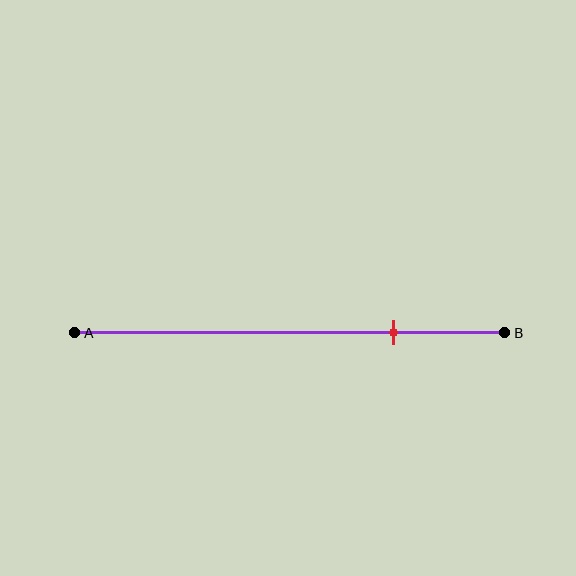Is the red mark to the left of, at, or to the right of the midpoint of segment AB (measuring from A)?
The red mark is to the right of the midpoint of segment AB.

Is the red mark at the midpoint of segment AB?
No, the mark is at about 75% from A, not at the 50% midpoint.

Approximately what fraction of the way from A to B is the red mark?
The red mark is approximately 75% of the way from A to B.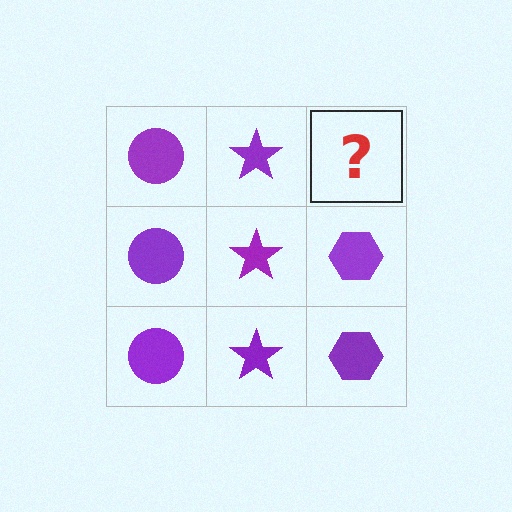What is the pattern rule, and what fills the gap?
The rule is that each column has a consistent shape. The gap should be filled with a purple hexagon.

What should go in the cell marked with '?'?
The missing cell should contain a purple hexagon.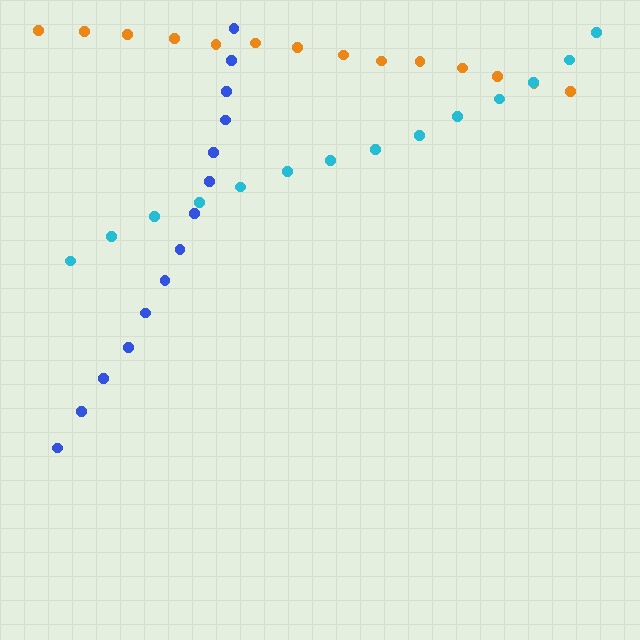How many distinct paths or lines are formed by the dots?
There are 3 distinct paths.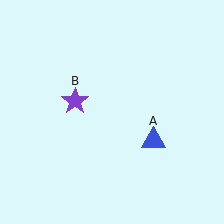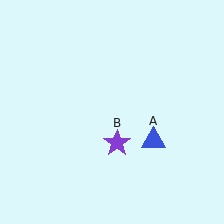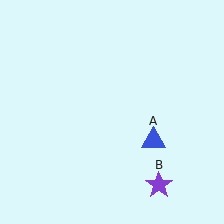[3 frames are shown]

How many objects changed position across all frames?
1 object changed position: purple star (object B).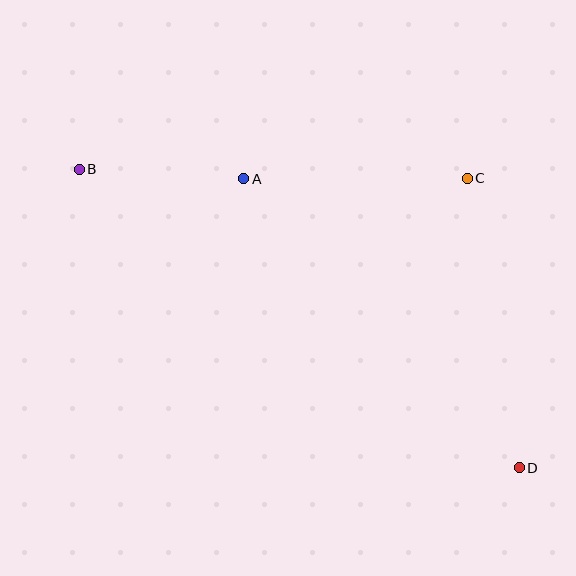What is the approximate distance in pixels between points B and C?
The distance between B and C is approximately 388 pixels.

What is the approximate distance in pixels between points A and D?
The distance between A and D is approximately 399 pixels.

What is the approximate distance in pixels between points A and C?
The distance between A and C is approximately 223 pixels.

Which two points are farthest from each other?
Points B and D are farthest from each other.